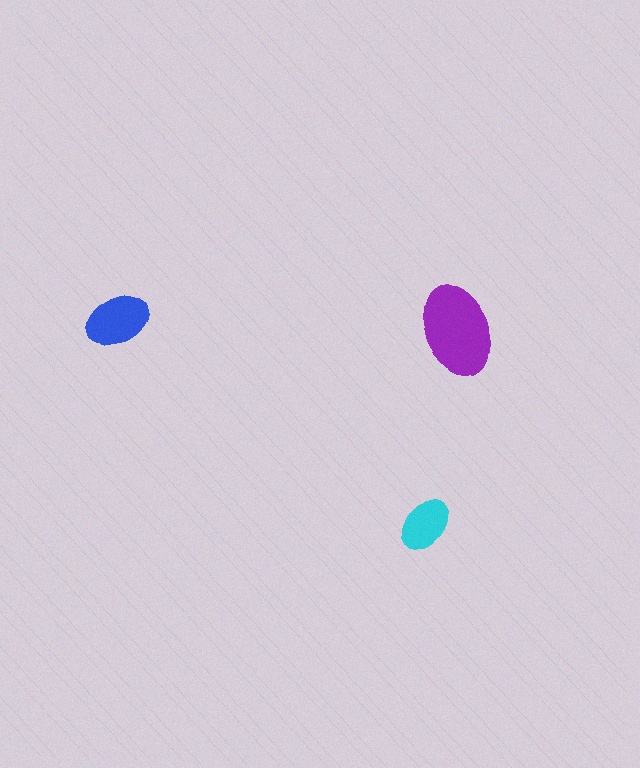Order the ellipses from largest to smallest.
the purple one, the blue one, the cyan one.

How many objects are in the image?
There are 3 objects in the image.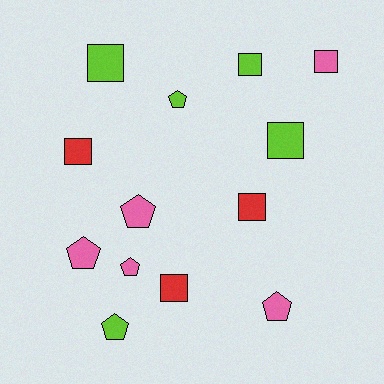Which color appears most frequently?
Lime, with 5 objects.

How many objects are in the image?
There are 13 objects.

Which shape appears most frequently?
Square, with 7 objects.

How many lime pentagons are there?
There are 2 lime pentagons.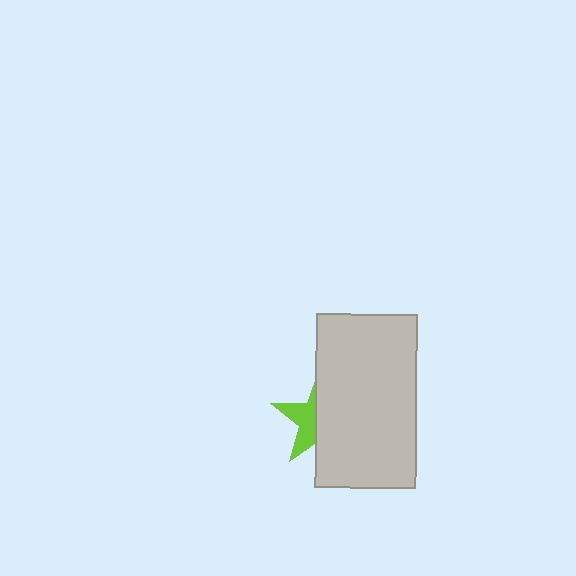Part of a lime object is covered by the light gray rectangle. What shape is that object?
It is a star.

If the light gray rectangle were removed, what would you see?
You would see the complete lime star.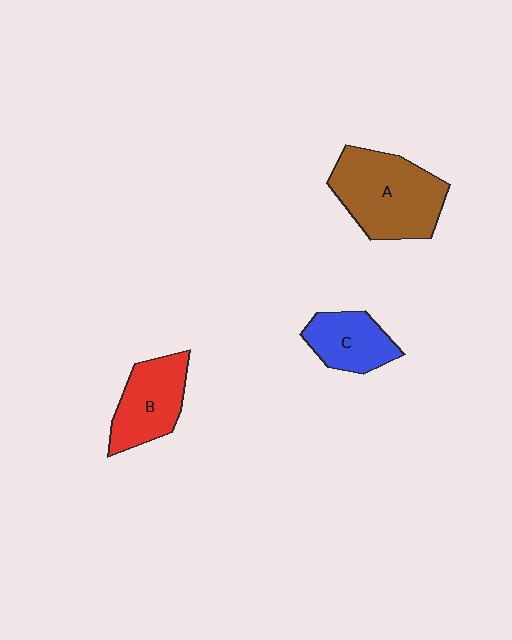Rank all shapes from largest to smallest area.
From largest to smallest: A (brown), B (red), C (blue).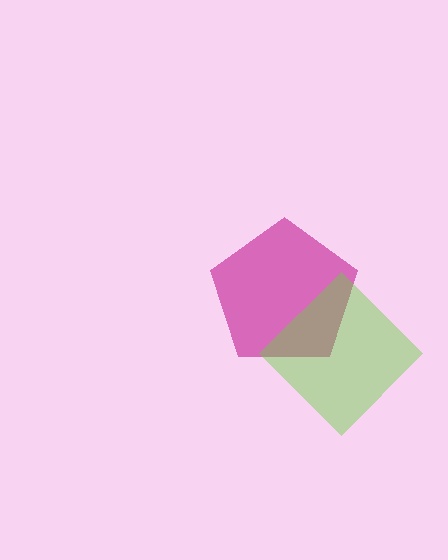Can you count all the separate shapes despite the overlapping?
Yes, there are 2 separate shapes.